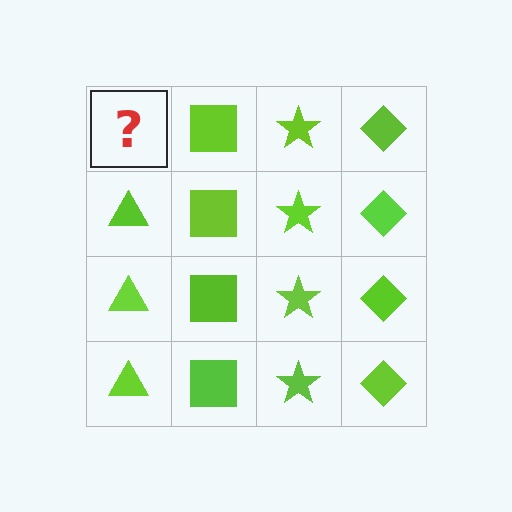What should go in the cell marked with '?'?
The missing cell should contain a lime triangle.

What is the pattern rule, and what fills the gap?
The rule is that each column has a consistent shape. The gap should be filled with a lime triangle.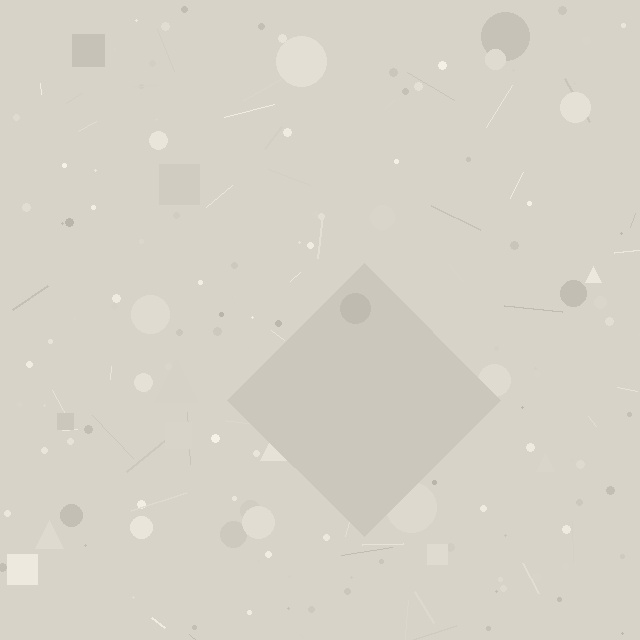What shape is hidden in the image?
A diamond is hidden in the image.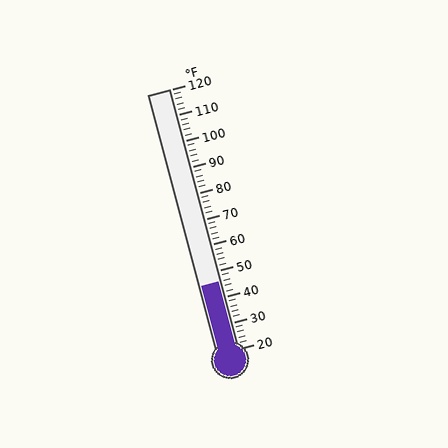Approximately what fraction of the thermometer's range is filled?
The thermometer is filled to approximately 25% of its range.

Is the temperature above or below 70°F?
The temperature is below 70°F.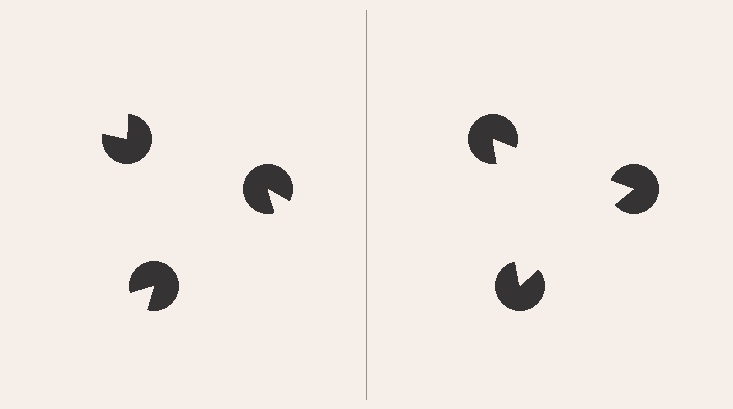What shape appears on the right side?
An illusory triangle.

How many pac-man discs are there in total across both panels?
6 — 3 on each side.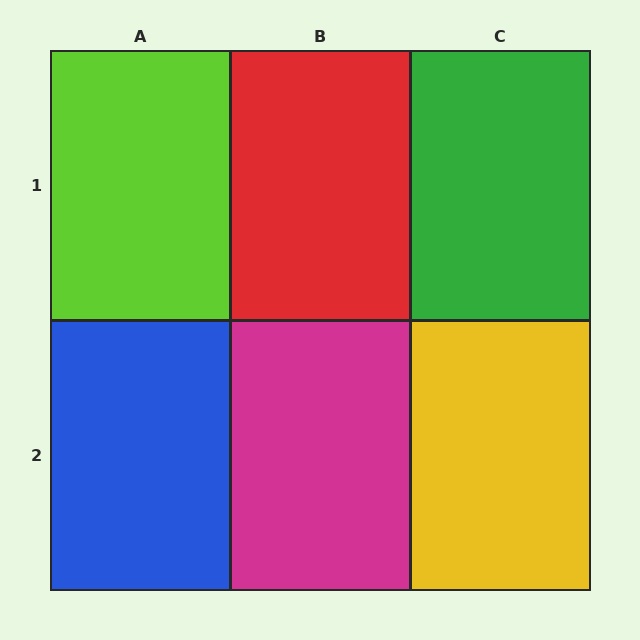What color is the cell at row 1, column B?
Red.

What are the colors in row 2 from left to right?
Blue, magenta, yellow.